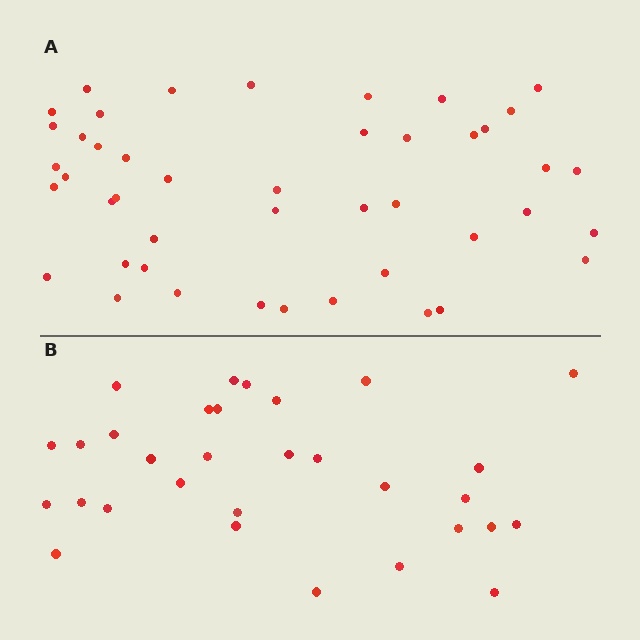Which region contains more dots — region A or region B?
Region A (the top region) has more dots.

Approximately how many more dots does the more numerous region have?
Region A has approximately 15 more dots than region B.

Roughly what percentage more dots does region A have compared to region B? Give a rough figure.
About 45% more.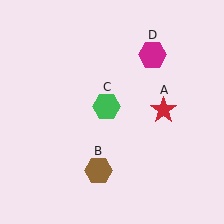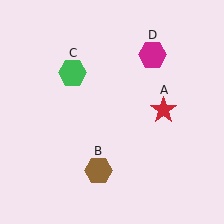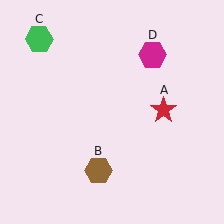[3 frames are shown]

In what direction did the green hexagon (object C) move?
The green hexagon (object C) moved up and to the left.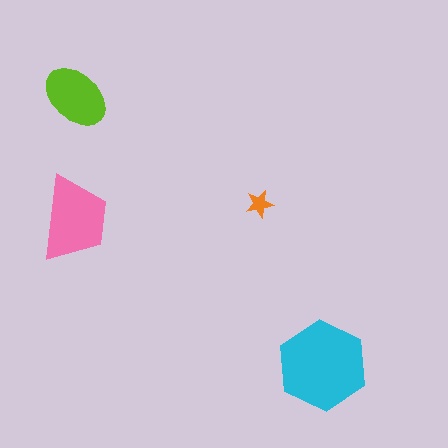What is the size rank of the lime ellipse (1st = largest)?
3rd.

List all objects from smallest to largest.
The orange star, the lime ellipse, the pink trapezoid, the cyan hexagon.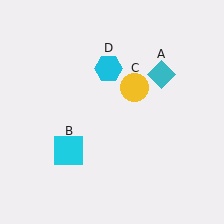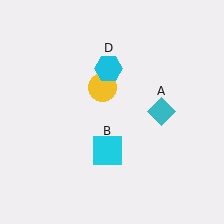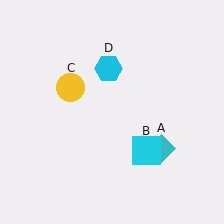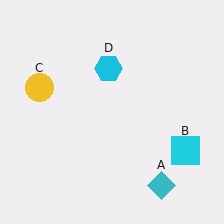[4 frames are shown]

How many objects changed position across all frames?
3 objects changed position: cyan diamond (object A), cyan square (object B), yellow circle (object C).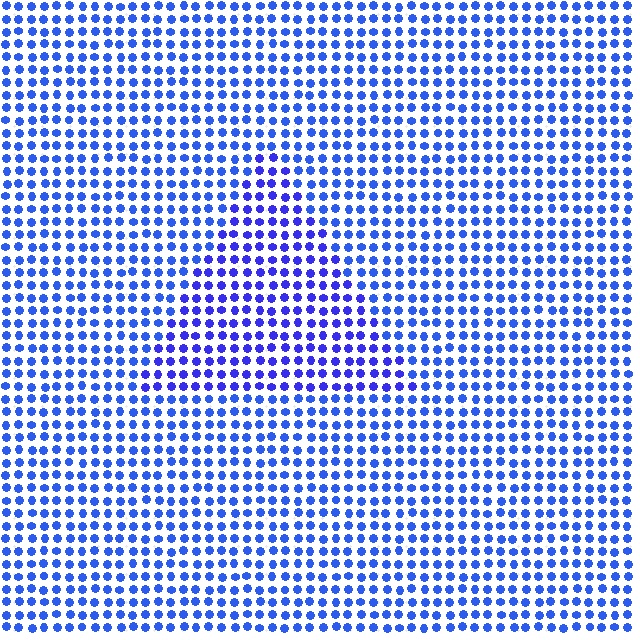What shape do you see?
I see a triangle.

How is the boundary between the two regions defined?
The boundary is defined purely by a slight shift in hue (about 18 degrees). Spacing, size, and orientation are identical on both sides.